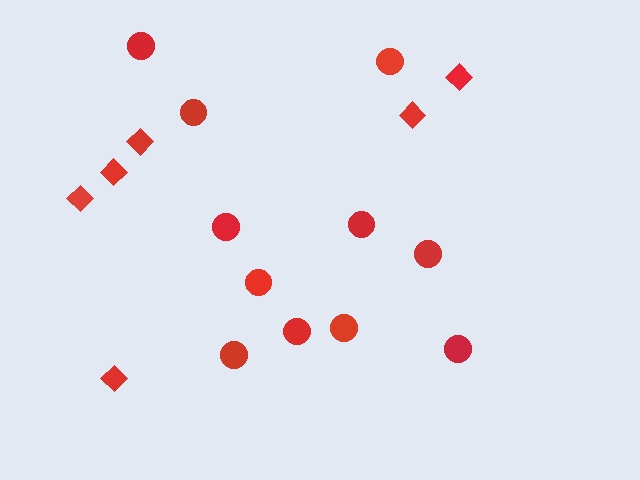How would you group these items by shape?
There are 2 groups: one group of diamonds (6) and one group of circles (11).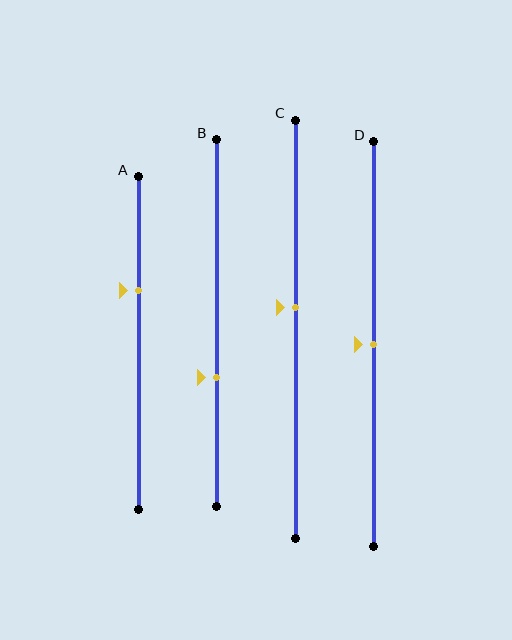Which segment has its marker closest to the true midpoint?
Segment D has its marker closest to the true midpoint.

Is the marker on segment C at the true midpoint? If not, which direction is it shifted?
No, the marker on segment C is shifted upward by about 5% of the segment length.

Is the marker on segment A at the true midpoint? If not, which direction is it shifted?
No, the marker on segment A is shifted upward by about 16% of the segment length.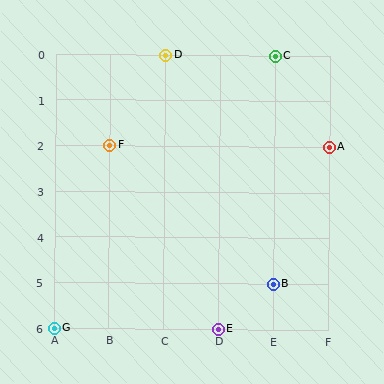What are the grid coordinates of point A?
Point A is at grid coordinates (F, 2).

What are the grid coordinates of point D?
Point D is at grid coordinates (C, 0).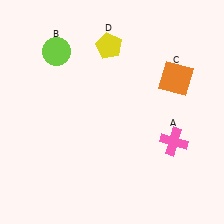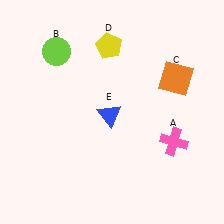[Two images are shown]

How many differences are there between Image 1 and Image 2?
There is 1 difference between the two images.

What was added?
A blue triangle (E) was added in Image 2.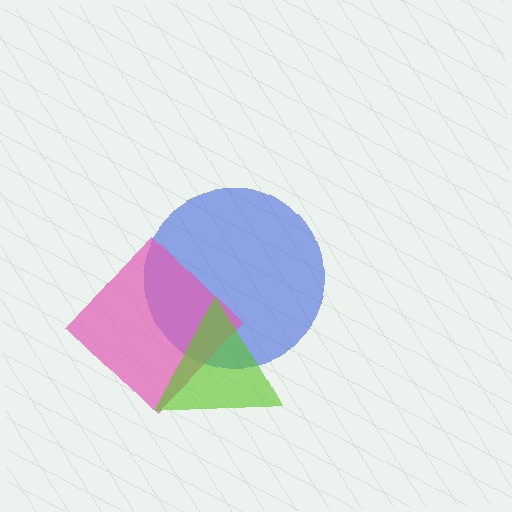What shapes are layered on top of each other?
The layered shapes are: a blue circle, a pink diamond, a lime triangle.